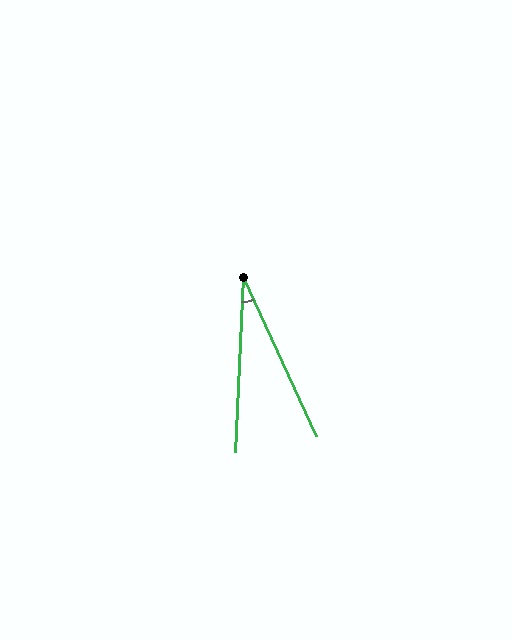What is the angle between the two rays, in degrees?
Approximately 27 degrees.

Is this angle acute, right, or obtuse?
It is acute.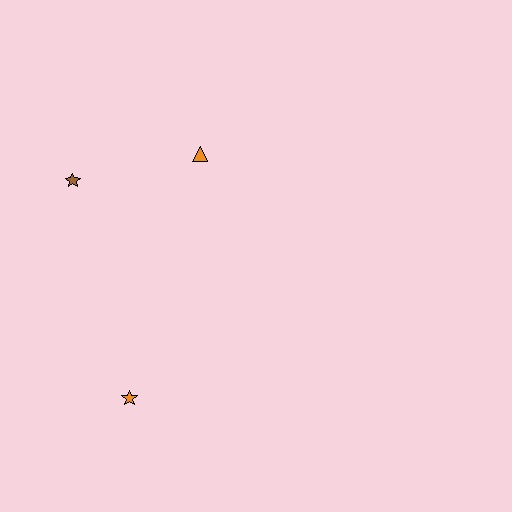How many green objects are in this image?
There are no green objects.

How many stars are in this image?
There are 2 stars.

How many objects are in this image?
There are 3 objects.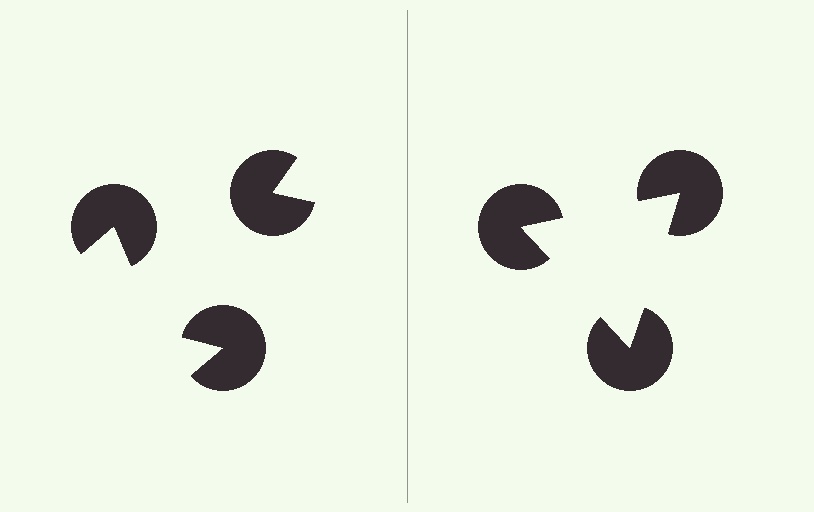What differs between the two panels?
The pac-man discs are positioned identically on both sides; only the wedge orientations differ. On the right they align to a triangle; on the left they are misaligned.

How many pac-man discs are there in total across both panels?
6 — 3 on each side.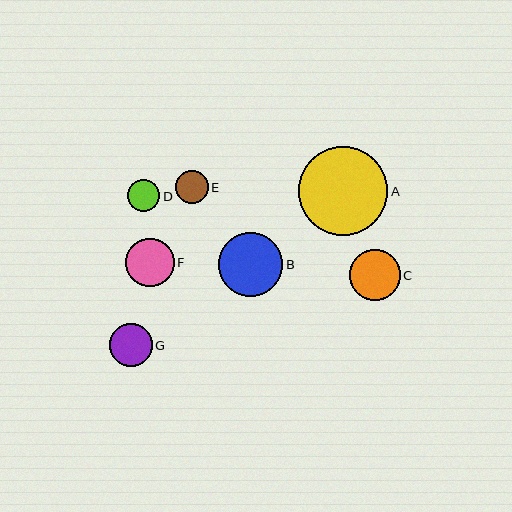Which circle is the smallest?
Circle D is the smallest with a size of approximately 32 pixels.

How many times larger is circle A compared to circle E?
Circle A is approximately 2.7 times the size of circle E.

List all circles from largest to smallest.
From largest to smallest: A, B, C, F, G, E, D.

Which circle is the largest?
Circle A is the largest with a size of approximately 89 pixels.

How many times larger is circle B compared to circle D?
Circle B is approximately 2.0 times the size of circle D.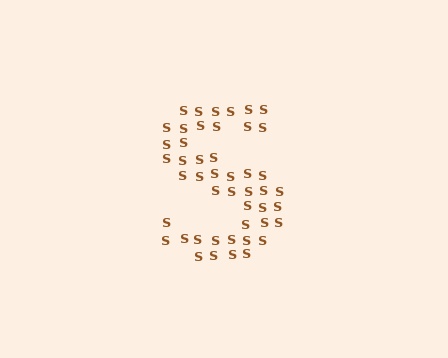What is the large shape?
The large shape is the letter S.